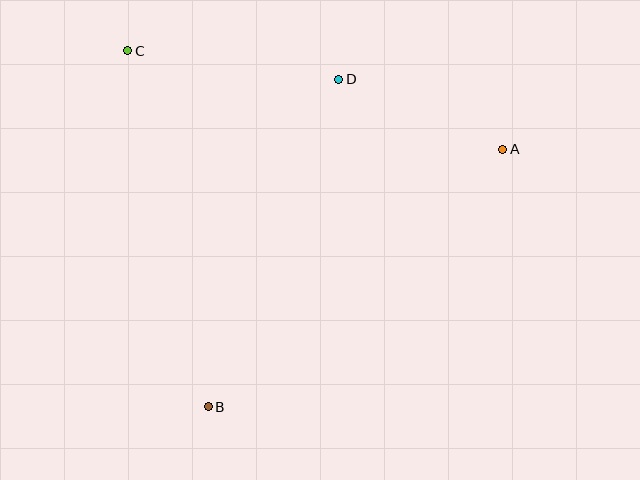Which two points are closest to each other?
Points A and D are closest to each other.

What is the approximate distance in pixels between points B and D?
The distance between B and D is approximately 352 pixels.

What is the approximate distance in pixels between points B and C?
The distance between B and C is approximately 365 pixels.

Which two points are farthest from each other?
Points A and B are farthest from each other.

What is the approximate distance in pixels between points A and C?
The distance between A and C is approximately 388 pixels.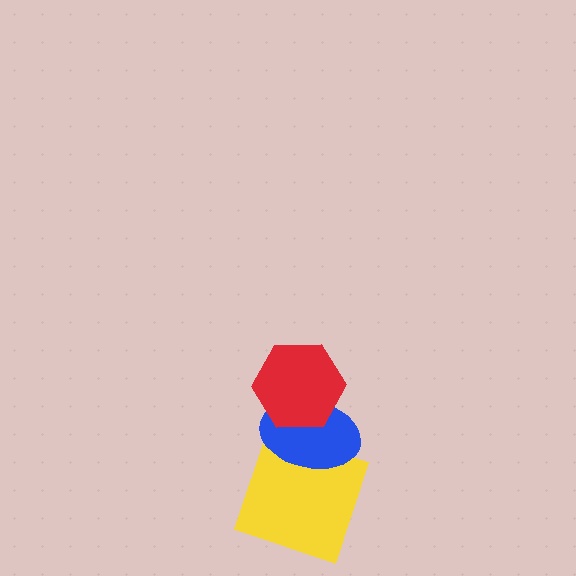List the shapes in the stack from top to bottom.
From top to bottom: the red hexagon, the blue ellipse, the yellow square.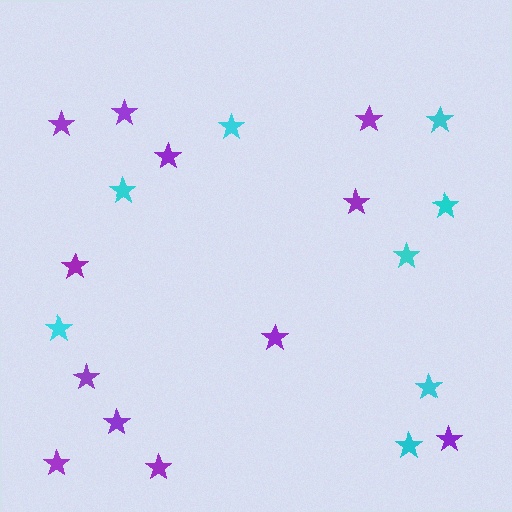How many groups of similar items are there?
There are 2 groups: one group of cyan stars (8) and one group of purple stars (12).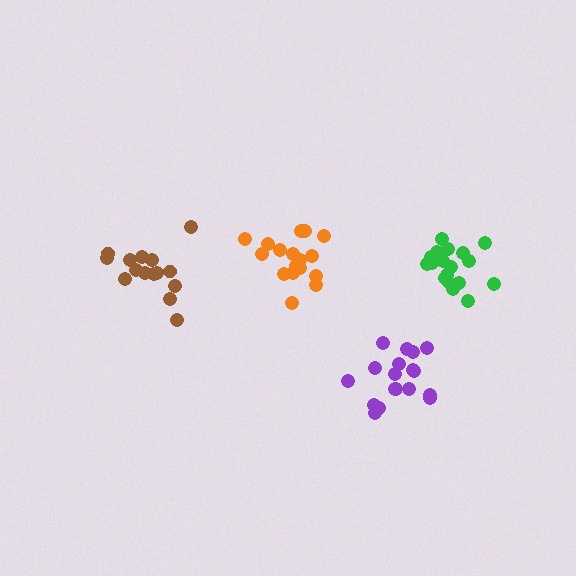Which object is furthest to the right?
The green cluster is rightmost.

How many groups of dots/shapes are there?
There are 4 groups.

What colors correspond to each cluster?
The clusters are colored: orange, green, brown, purple.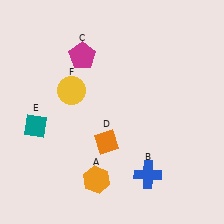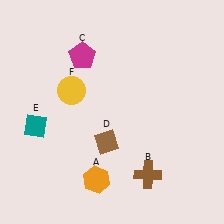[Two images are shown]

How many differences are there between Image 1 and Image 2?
There are 2 differences between the two images.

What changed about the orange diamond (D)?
In Image 1, D is orange. In Image 2, it changed to brown.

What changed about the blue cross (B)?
In Image 1, B is blue. In Image 2, it changed to brown.